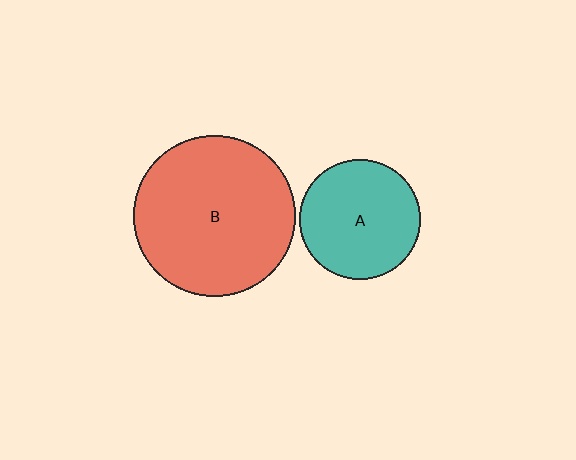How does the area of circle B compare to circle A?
Approximately 1.8 times.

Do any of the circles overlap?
No, none of the circles overlap.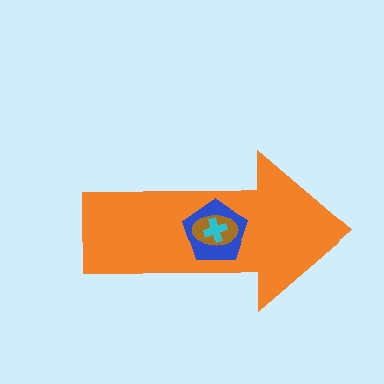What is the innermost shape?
The cyan cross.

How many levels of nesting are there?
4.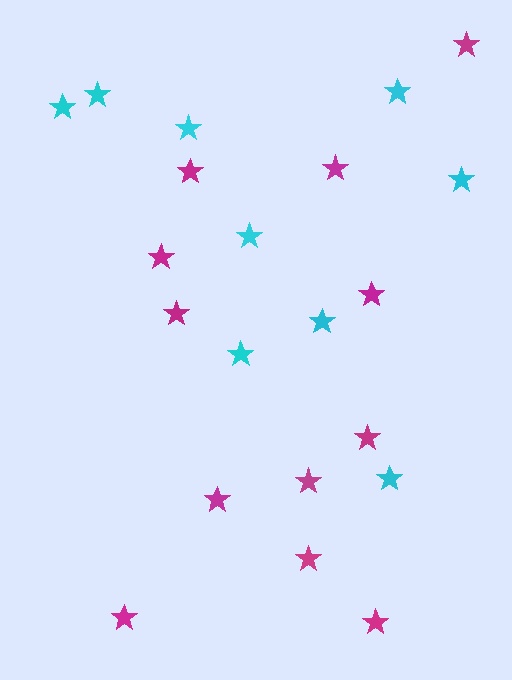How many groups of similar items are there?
There are 2 groups: one group of cyan stars (9) and one group of magenta stars (12).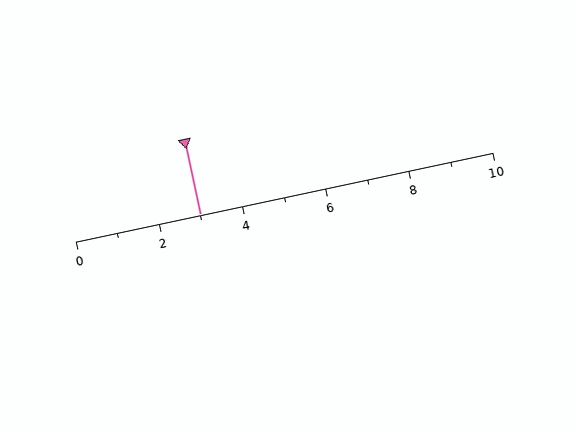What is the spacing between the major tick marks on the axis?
The major ticks are spaced 2 apart.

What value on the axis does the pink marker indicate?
The marker indicates approximately 3.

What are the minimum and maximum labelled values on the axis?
The axis runs from 0 to 10.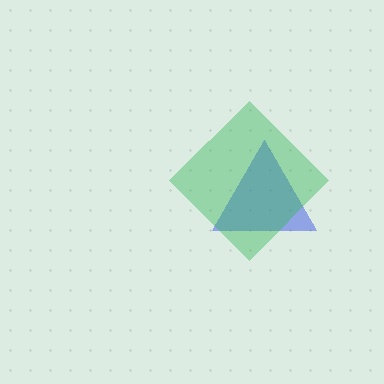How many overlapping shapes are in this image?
There are 2 overlapping shapes in the image.